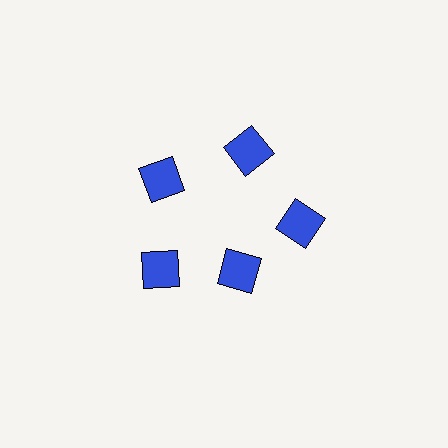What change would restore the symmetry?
The symmetry would be restored by moving it outward, back onto the ring so that all 5 squares sit at equal angles and equal distance from the center.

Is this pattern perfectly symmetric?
No. The 5 blue squares are arranged in a ring, but one element near the 5 o'clock position is pulled inward toward the center, breaking the 5-fold rotational symmetry.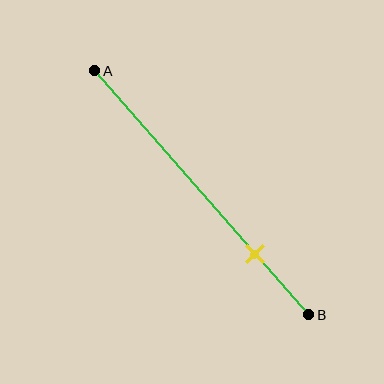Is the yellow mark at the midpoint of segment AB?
No, the mark is at about 75% from A, not at the 50% midpoint.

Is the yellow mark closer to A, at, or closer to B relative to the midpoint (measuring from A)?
The yellow mark is closer to point B than the midpoint of segment AB.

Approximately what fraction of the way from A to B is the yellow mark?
The yellow mark is approximately 75% of the way from A to B.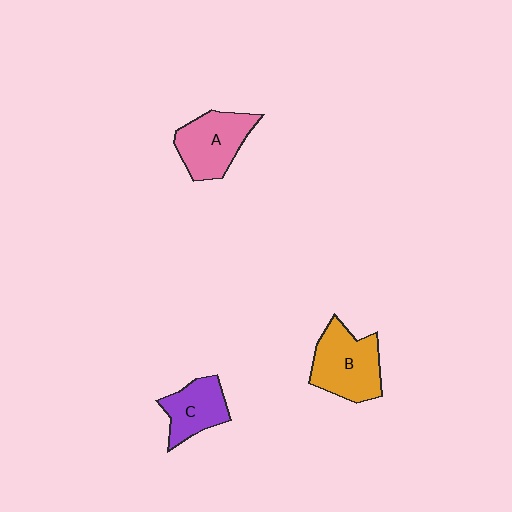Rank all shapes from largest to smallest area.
From largest to smallest: B (orange), A (pink), C (purple).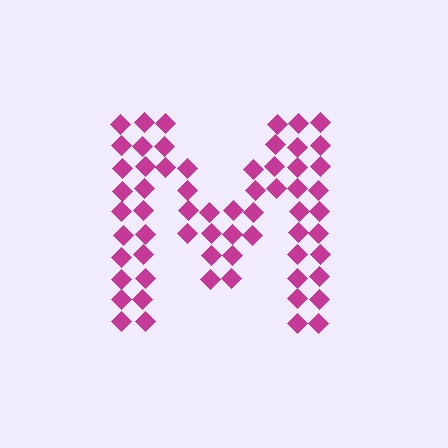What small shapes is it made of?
It is made of small diamonds.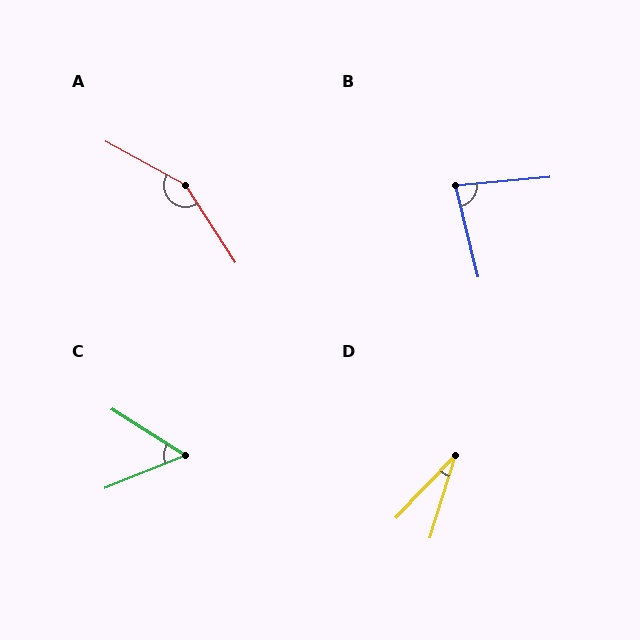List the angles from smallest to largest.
D (26°), C (55°), B (82°), A (152°).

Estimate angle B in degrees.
Approximately 82 degrees.